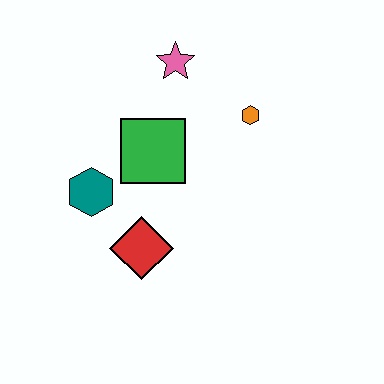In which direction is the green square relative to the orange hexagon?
The green square is to the left of the orange hexagon.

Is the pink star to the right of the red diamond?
Yes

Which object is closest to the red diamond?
The teal hexagon is closest to the red diamond.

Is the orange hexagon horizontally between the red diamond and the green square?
No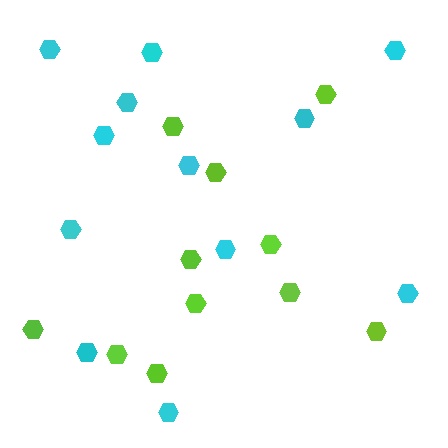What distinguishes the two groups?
There are 2 groups: one group of cyan hexagons (12) and one group of lime hexagons (11).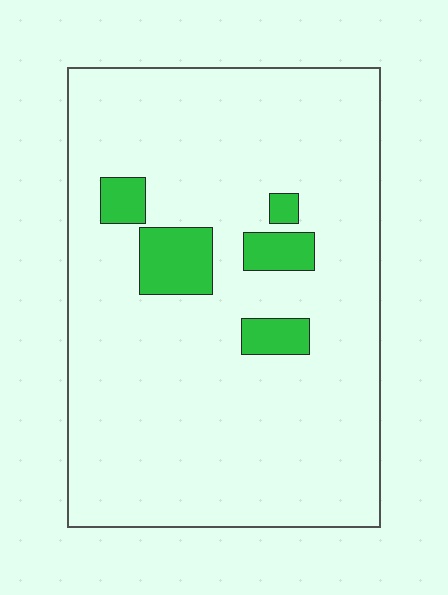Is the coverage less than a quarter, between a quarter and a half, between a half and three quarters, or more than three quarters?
Less than a quarter.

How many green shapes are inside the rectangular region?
5.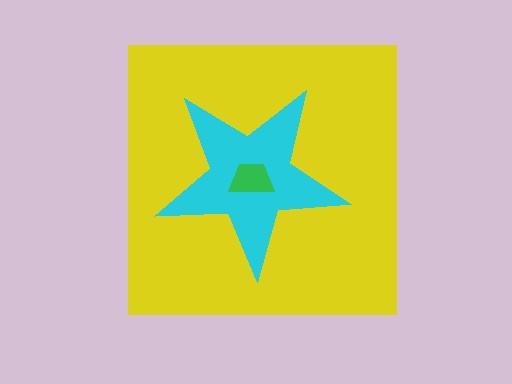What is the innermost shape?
The green trapezoid.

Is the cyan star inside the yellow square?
Yes.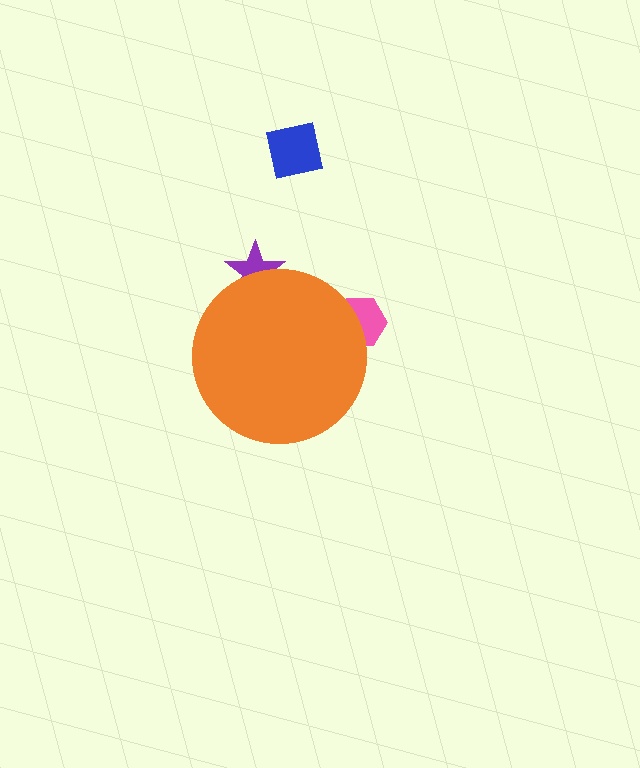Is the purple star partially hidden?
Yes, the purple star is partially hidden behind the orange circle.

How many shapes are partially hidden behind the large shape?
2 shapes are partially hidden.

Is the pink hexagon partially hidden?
Yes, the pink hexagon is partially hidden behind the orange circle.